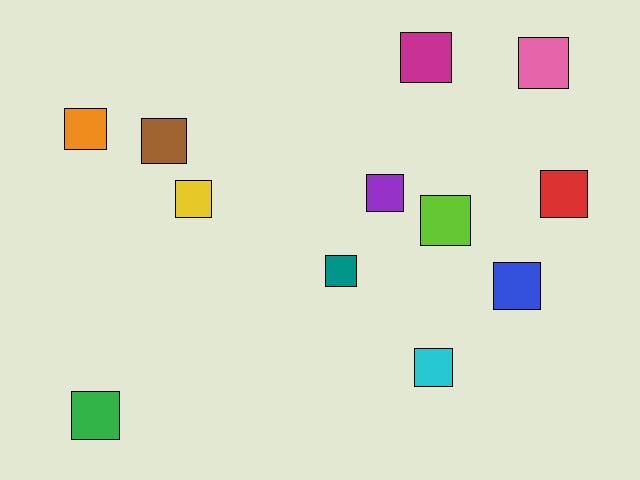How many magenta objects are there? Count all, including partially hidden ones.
There is 1 magenta object.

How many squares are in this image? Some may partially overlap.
There are 12 squares.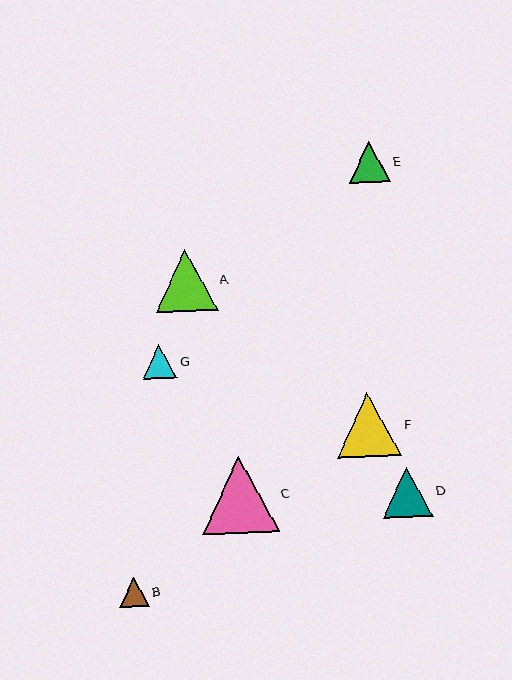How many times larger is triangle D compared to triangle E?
Triangle D is approximately 1.2 times the size of triangle E.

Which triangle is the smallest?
Triangle B is the smallest with a size of approximately 29 pixels.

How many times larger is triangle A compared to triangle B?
Triangle A is approximately 2.1 times the size of triangle B.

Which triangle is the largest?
Triangle C is the largest with a size of approximately 77 pixels.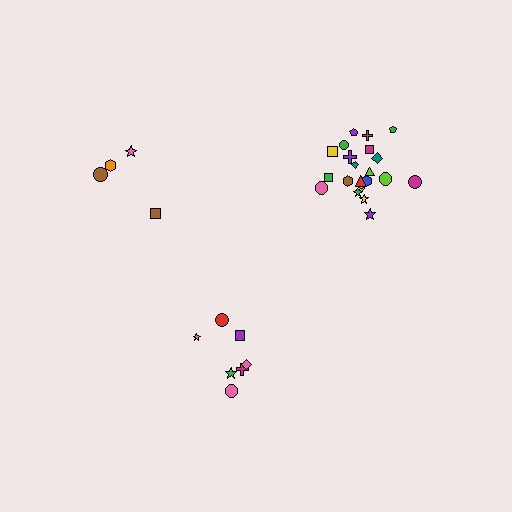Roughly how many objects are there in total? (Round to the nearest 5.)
Roughly 35 objects in total.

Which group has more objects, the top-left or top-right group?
The top-right group.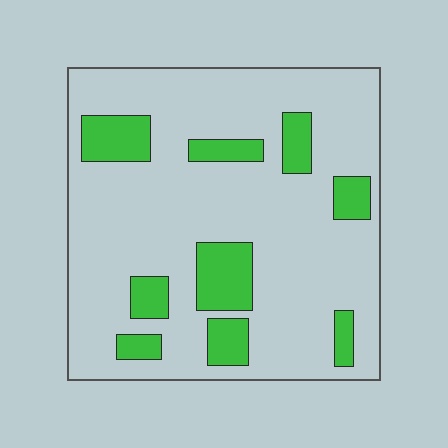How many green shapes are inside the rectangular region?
9.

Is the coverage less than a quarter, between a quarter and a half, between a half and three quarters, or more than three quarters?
Less than a quarter.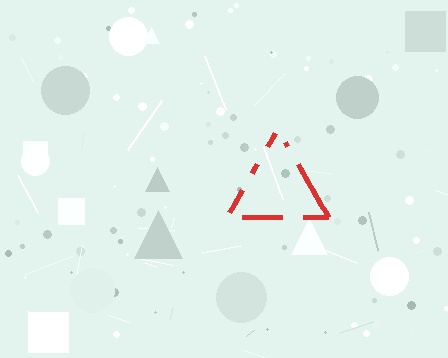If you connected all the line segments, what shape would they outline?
They would outline a triangle.